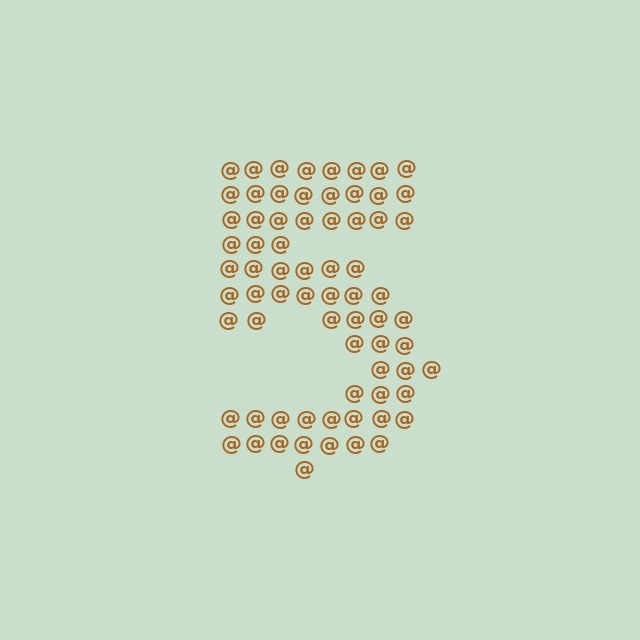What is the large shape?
The large shape is the digit 5.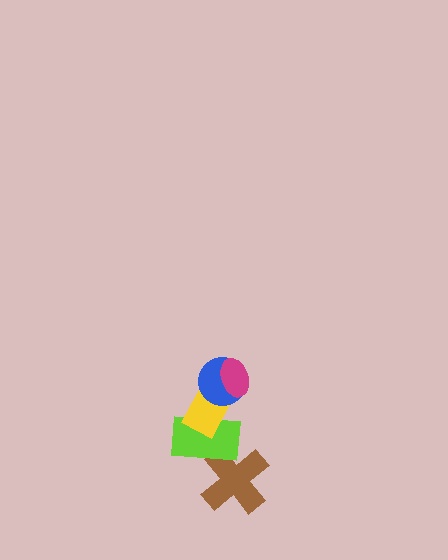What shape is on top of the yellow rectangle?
The blue circle is on top of the yellow rectangle.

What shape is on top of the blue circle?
The magenta ellipse is on top of the blue circle.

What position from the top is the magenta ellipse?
The magenta ellipse is 1st from the top.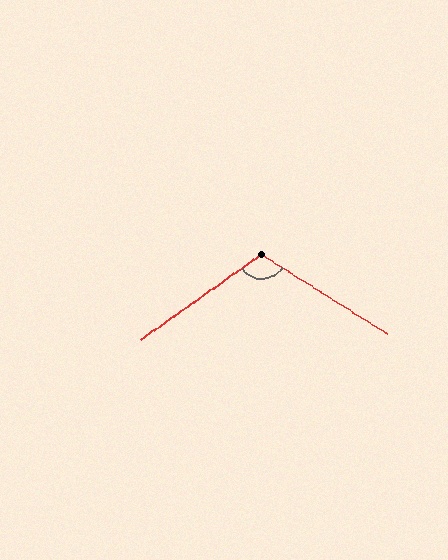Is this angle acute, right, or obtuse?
It is obtuse.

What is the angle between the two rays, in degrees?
Approximately 112 degrees.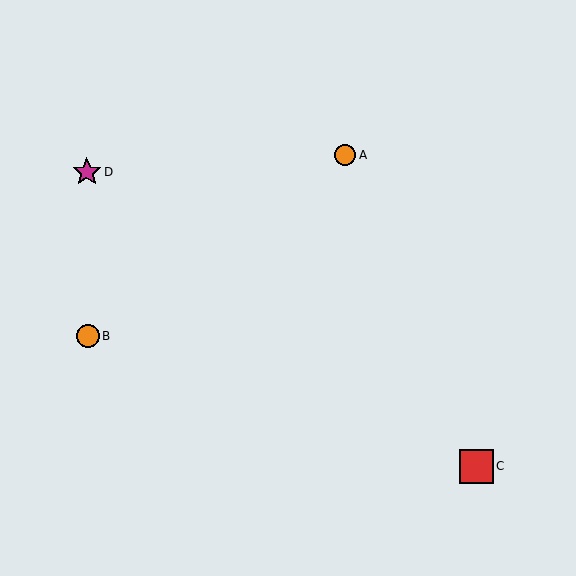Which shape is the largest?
The red square (labeled C) is the largest.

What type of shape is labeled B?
Shape B is an orange circle.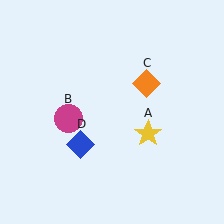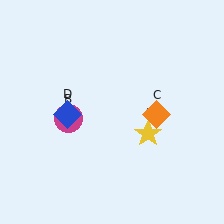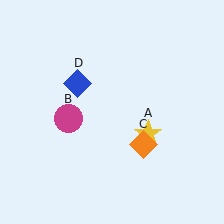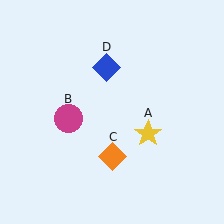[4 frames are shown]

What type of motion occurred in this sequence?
The orange diamond (object C), blue diamond (object D) rotated clockwise around the center of the scene.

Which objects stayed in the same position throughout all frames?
Yellow star (object A) and magenta circle (object B) remained stationary.